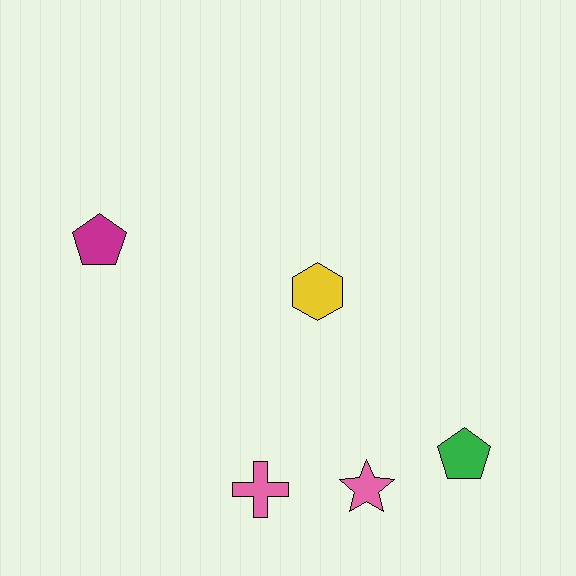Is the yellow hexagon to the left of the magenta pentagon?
No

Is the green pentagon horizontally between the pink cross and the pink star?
No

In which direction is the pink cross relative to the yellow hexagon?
The pink cross is below the yellow hexagon.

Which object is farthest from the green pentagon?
The magenta pentagon is farthest from the green pentagon.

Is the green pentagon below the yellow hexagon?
Yes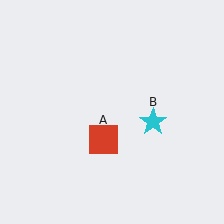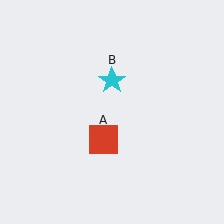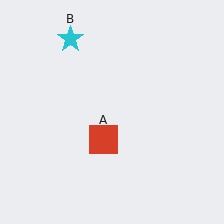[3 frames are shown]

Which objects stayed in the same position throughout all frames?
Red square (object A) remained stationary.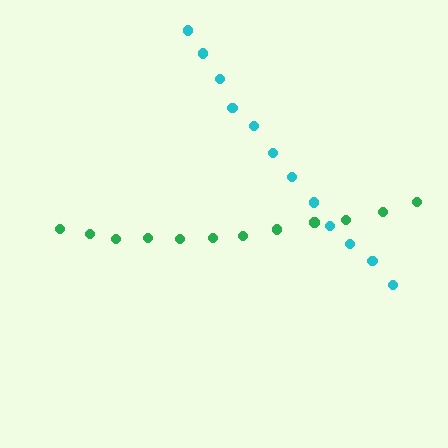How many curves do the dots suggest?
There are 2 distinct paths.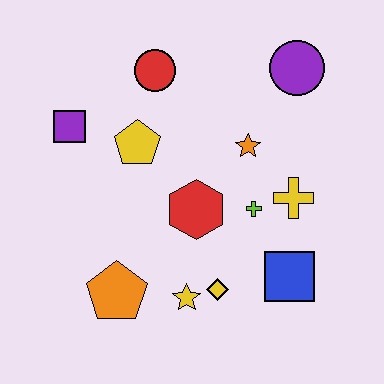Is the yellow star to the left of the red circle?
No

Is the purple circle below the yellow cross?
No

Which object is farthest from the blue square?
The purple square is farthest from the blue square.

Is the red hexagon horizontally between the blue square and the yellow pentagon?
Yes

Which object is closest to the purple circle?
The orange star is closest to the purple circle.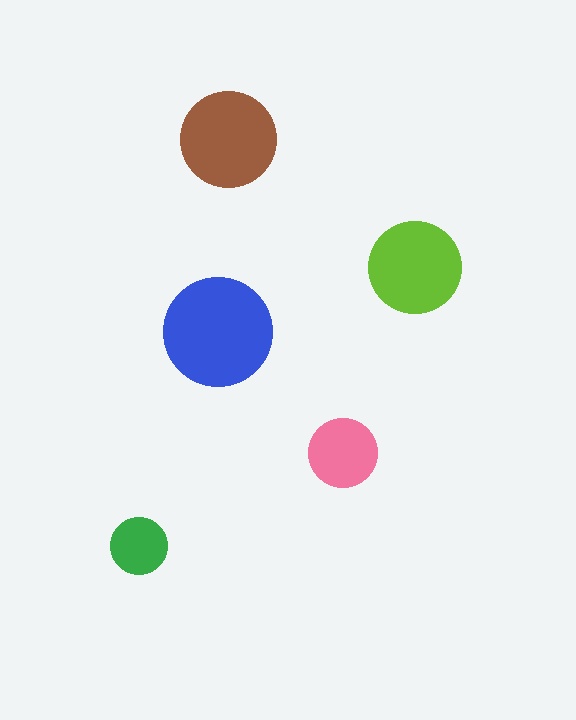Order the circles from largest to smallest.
the blue one, the brown one, the lime one, the pink one, the green one.